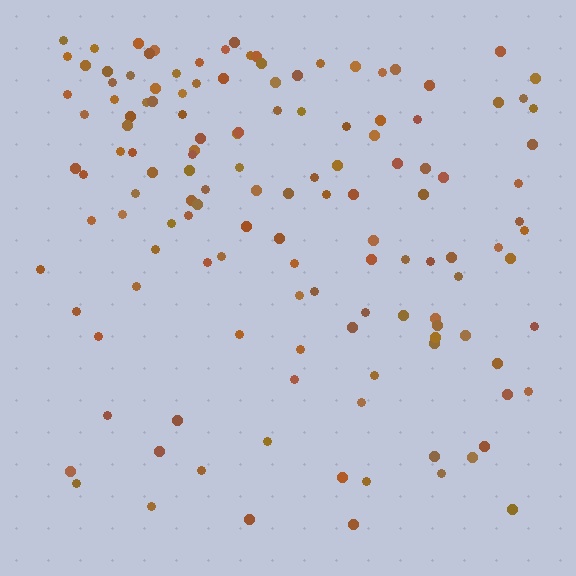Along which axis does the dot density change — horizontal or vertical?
Vertical.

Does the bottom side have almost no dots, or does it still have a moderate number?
Still a moderate number, just noticeably fewer than the top.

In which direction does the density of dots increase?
From bottom to top, with the top side densest.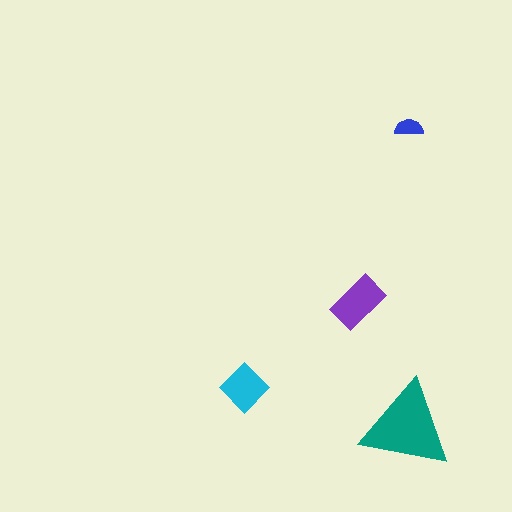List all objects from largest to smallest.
The teal triangle, the purple rectangle, the cyan diamond, the blue semicircle.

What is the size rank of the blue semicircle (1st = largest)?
4th.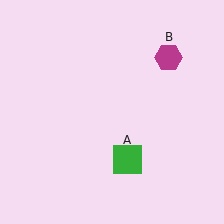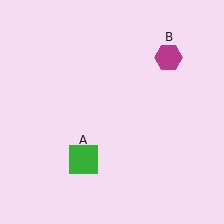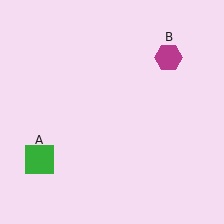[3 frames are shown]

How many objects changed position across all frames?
1 object changed position: green square (object A).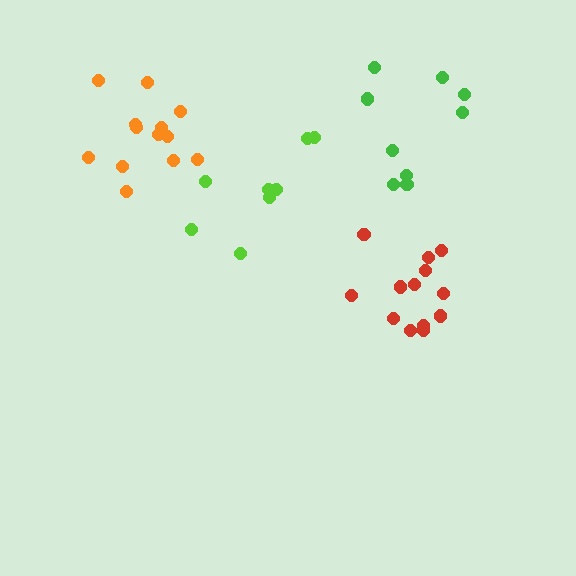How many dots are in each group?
Group 1: 9 dots, Group 2: 13 dots, Group 3: 9 dots, Group 4: 13 dots (44 total).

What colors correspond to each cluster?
The clusters are colored: green, red, lime, orange.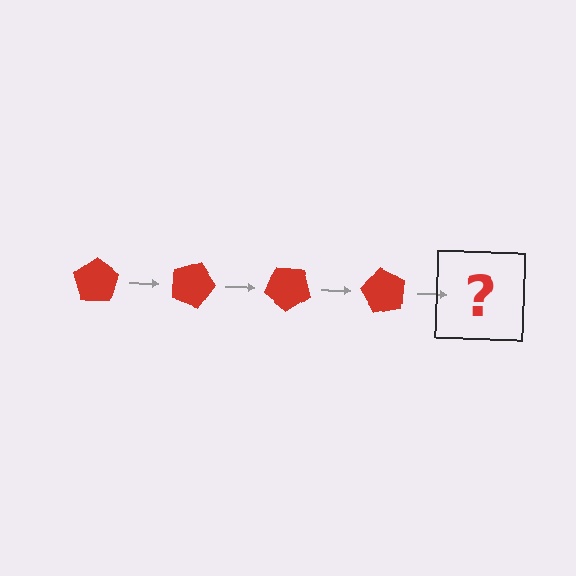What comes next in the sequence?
The next element should be a red pentagon rotated 80 degrees.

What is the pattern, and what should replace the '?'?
The pattern is that the pentagon rotates 20 degrees each step. The '?' should be a red pentagon rotated 80 degrees.